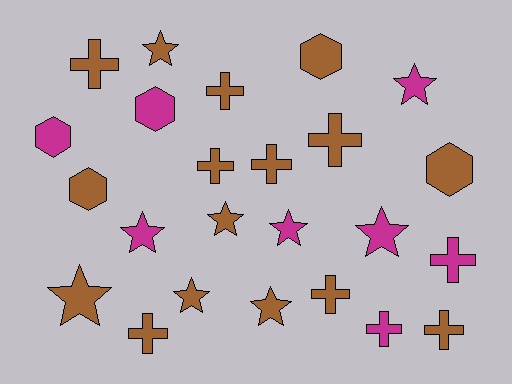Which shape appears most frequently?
Cross, with 10 objects.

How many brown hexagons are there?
There are 3 brown hexagons.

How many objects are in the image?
There are 24 objects.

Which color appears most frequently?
Brown, with 16 objects.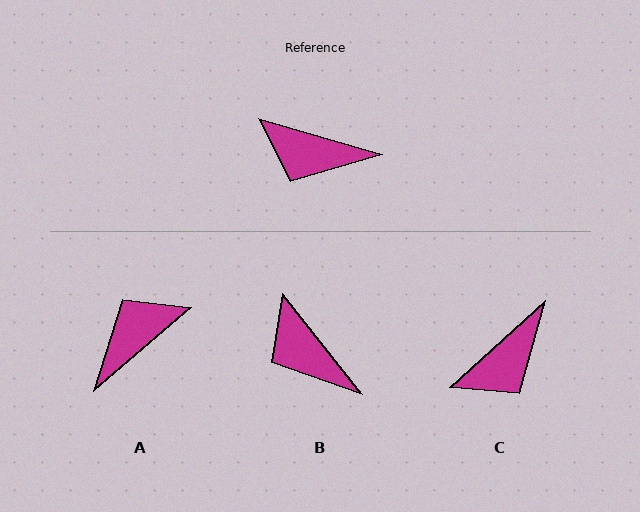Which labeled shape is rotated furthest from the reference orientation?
A, about 123 degrees away.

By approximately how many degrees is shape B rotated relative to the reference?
Approximately 35 degrees clockwise.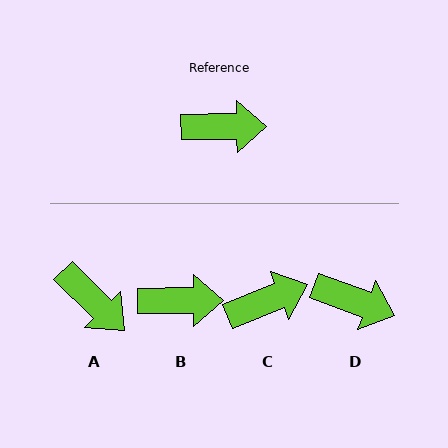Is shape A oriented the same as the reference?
No, it is off by about 45 degrees.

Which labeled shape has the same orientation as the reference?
B.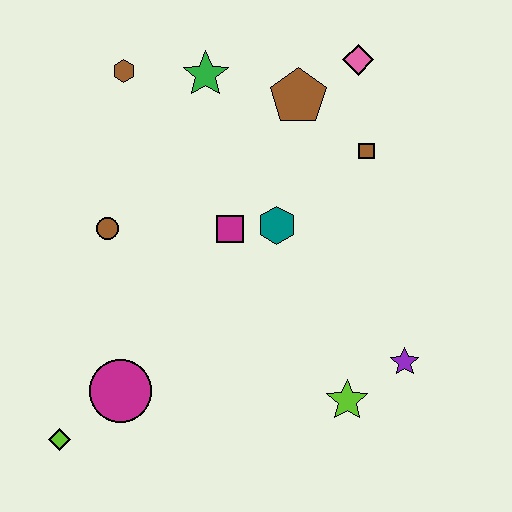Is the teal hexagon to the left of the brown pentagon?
Yes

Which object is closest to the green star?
The brown hexagon is closest to the green star.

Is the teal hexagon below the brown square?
Yes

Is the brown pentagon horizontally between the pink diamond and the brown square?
No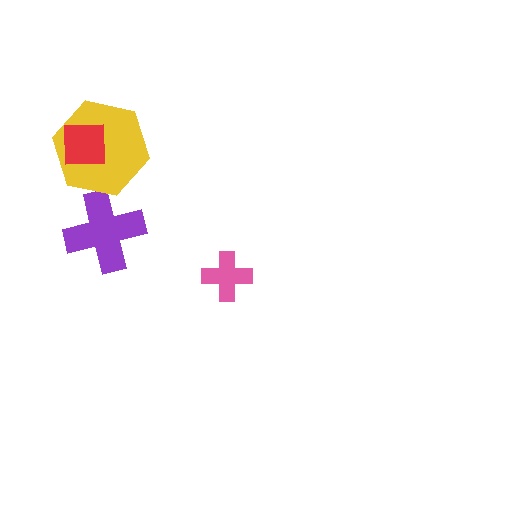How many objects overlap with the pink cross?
0 objects overlap with the pink cross.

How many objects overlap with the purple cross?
0 objects overlap with the purple cross.